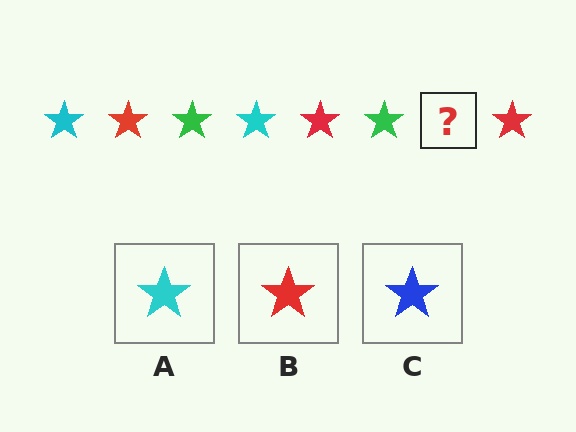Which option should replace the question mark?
Option A.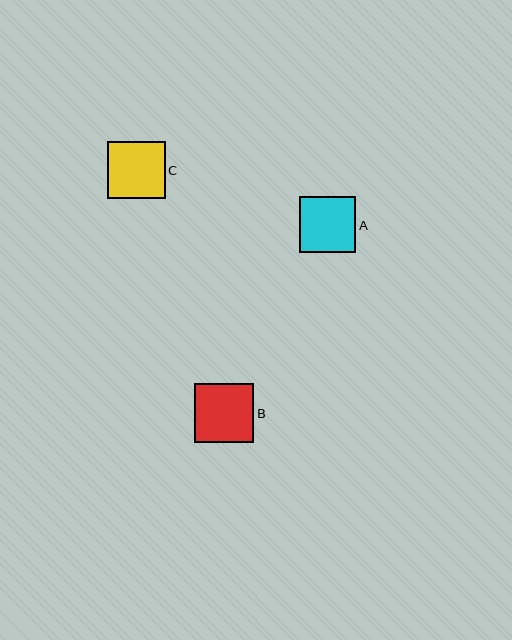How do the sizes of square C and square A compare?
Square C and square A are approximately the same size.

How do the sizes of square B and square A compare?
Square B and square A are approximately the same size.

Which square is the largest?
Square B is the largest with a size of approximately 59 pixels.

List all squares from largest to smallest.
From largest to smallest: B, C, A.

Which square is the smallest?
Square A is the smallest with a size of approximately 56 pixels.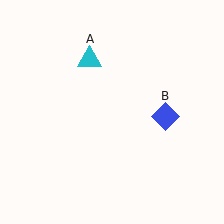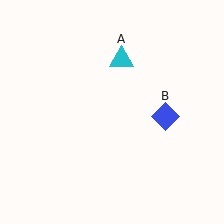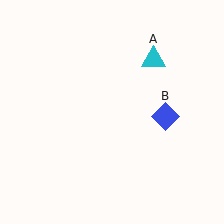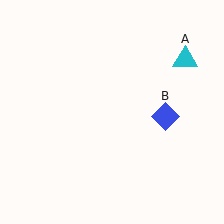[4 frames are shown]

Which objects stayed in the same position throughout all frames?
Blue diamond (object B) remained stationary.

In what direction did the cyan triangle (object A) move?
The cyan triangle (object A) moved right.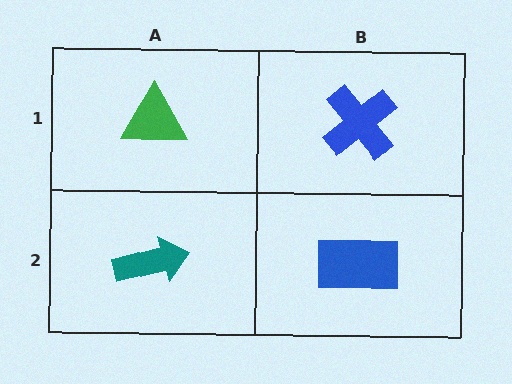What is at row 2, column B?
A blue rectangle.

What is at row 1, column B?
A blue cross.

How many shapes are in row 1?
2 shapes.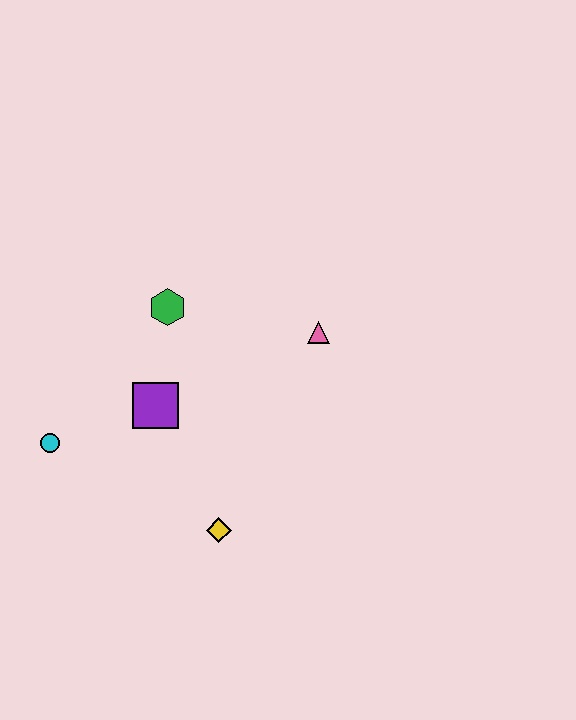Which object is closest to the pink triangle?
The green hexagon is closest to the pink triangle.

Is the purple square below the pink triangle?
Yes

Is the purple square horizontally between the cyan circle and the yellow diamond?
Yes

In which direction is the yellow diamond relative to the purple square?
The yellow diamond is below the purple square.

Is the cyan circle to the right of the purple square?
No